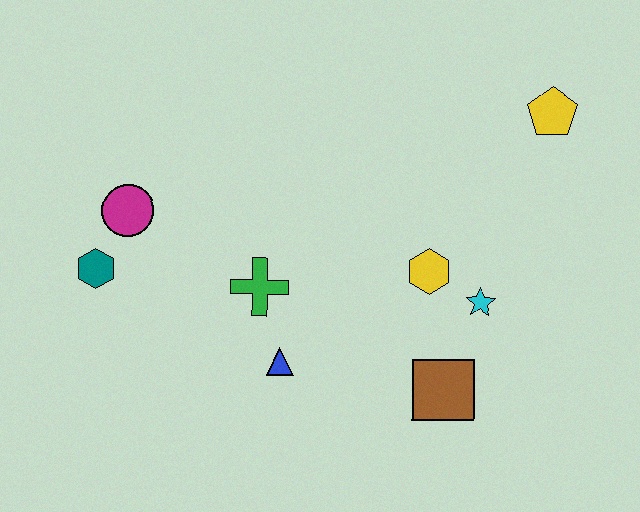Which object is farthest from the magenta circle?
The yellow pentagon is farthest from the magenta circle.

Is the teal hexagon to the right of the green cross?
No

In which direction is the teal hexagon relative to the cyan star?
The teal hexagon is to the left of the cyan star.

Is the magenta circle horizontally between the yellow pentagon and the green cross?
No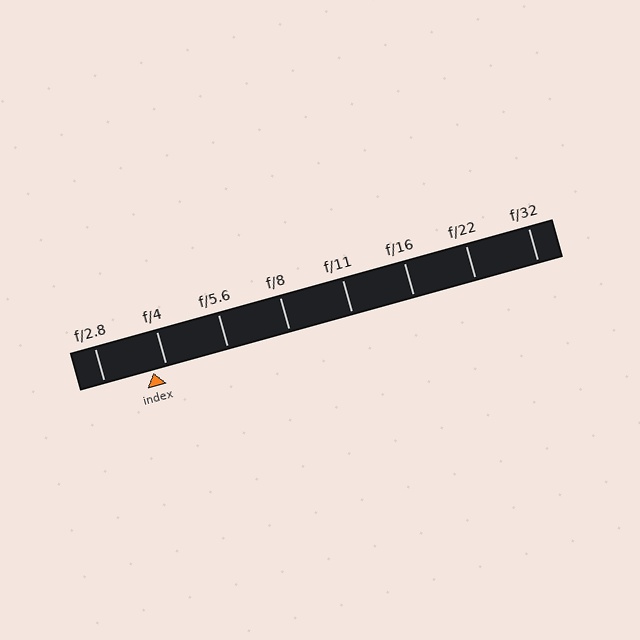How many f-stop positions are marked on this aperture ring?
There are 8 f-stop positions marked.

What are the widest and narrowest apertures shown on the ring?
The widest aperture shown is f/2.8 and the narrowest is f/32.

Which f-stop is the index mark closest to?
The index mark is closest to f/4.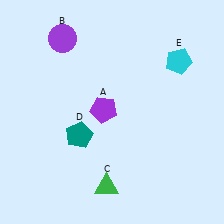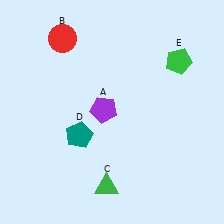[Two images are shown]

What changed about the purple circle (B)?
In Image 1, B is purple. In Image 2, it changed to red.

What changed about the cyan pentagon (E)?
In Image 1, E is cyan. In Image 2, it changed to green.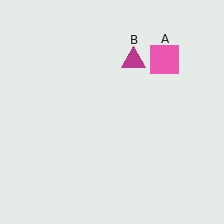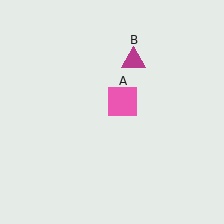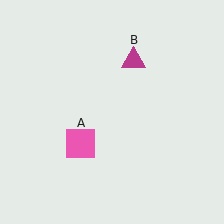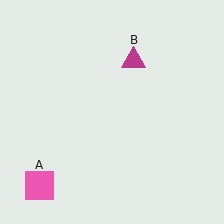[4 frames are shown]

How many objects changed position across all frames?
1 object changed position: pink square (object A).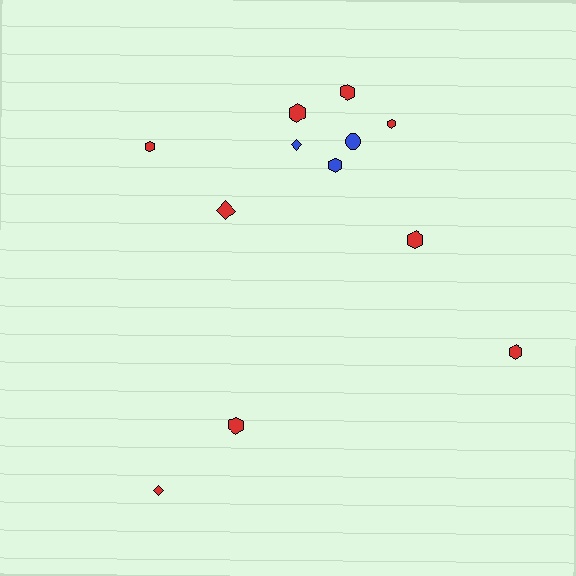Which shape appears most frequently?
Hexagon, with 8 objects.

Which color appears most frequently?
Red, with 9 objects.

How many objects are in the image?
There are 12 objects.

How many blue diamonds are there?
There is 1 blue diamond.